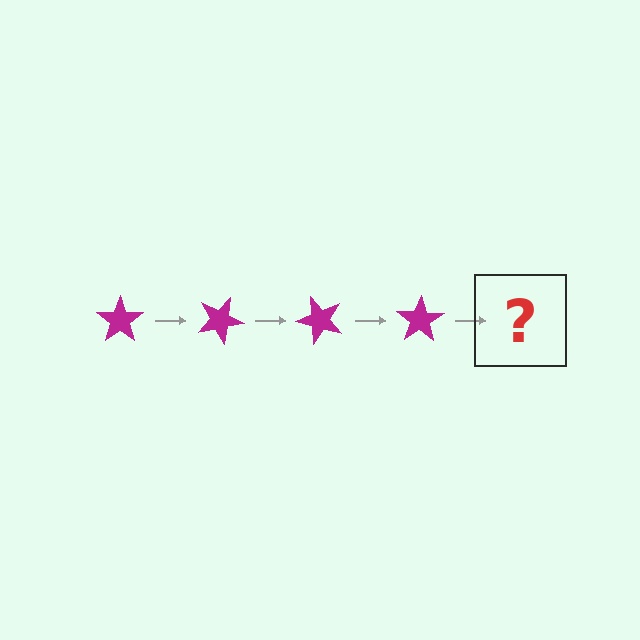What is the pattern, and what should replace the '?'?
The pattern is that the star rotates 25 degrees each step. The '?' should be a magenta star rotated 100 degrees.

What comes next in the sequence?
The next element should be a magenta star rotated 100 degrees.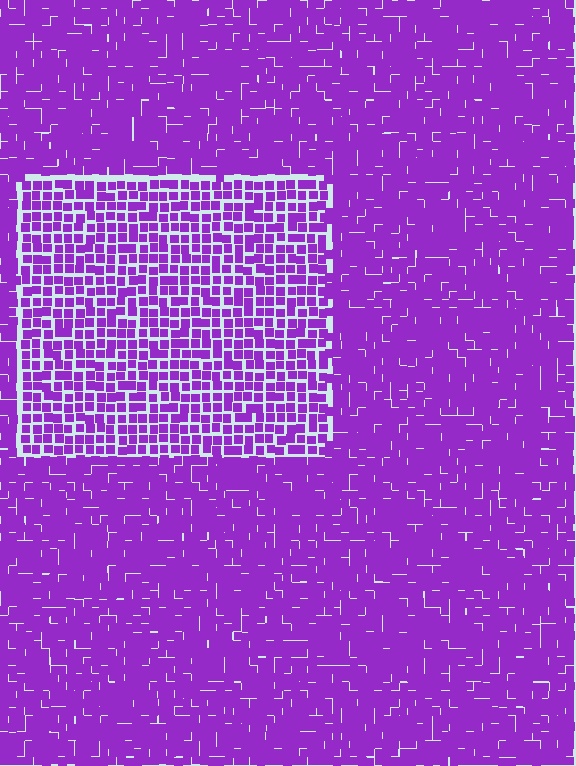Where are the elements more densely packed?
The elements are more densely packed outside the rectangle boundary.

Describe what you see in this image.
The image contains small purple elements arranged at two different densities. A rectangle-shaped region is visible where the elements are less densely packed than the surrounding area.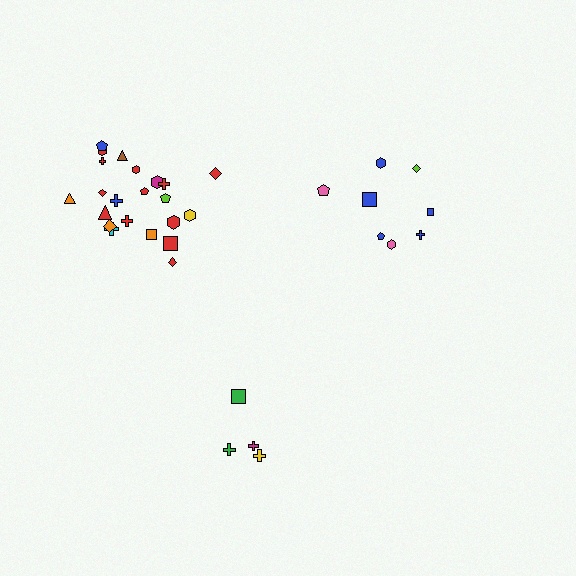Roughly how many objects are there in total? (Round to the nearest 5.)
Roughly 35 objects in total.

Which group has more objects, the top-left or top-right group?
The top-left group.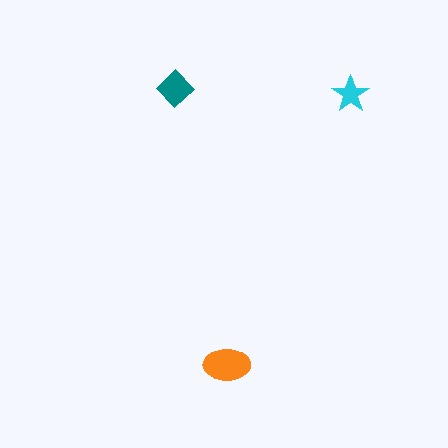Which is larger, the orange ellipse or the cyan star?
The orange ellipse.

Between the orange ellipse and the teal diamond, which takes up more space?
The orange ellipse.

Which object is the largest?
The orange ellipse.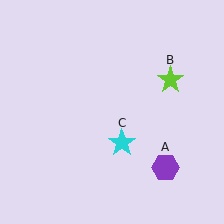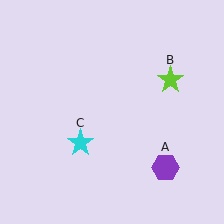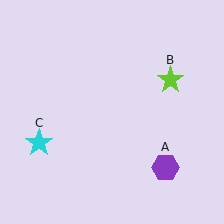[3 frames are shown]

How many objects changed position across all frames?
1 object changed position: cyan star (object C).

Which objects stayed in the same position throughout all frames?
Purple hexagon (object A) and lime star (object B) remained stationary.